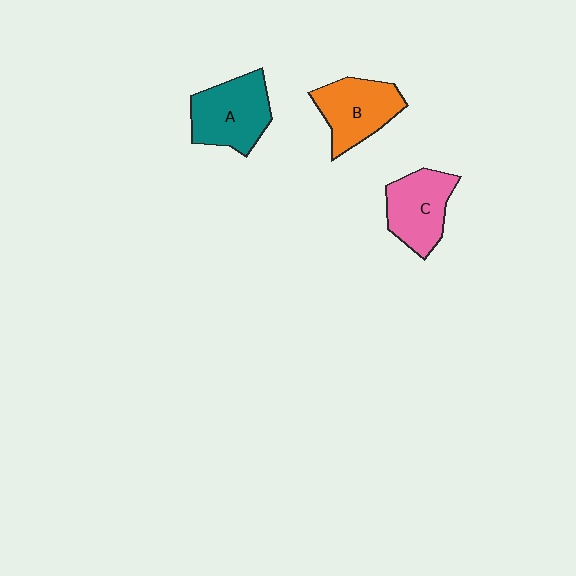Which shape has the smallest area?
Shape C (pink).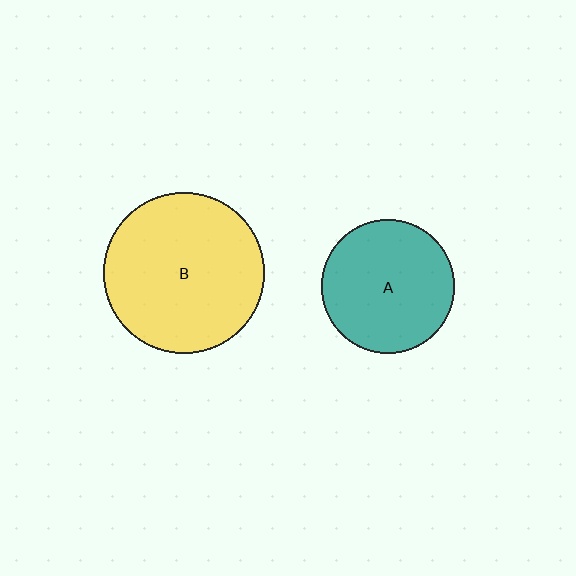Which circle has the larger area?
Circle B (yellow).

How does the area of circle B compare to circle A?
Approximately 1.5 times.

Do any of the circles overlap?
No, none of the circles overlap.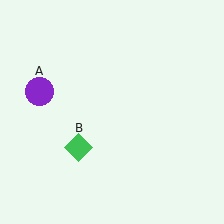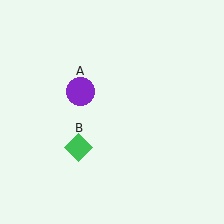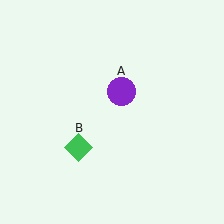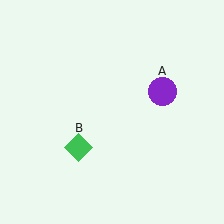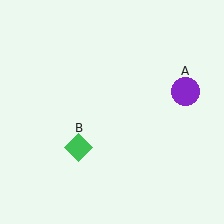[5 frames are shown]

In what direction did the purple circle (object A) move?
The purple circle (object A) moved right.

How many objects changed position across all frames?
1 object changed position: purple circle (object A).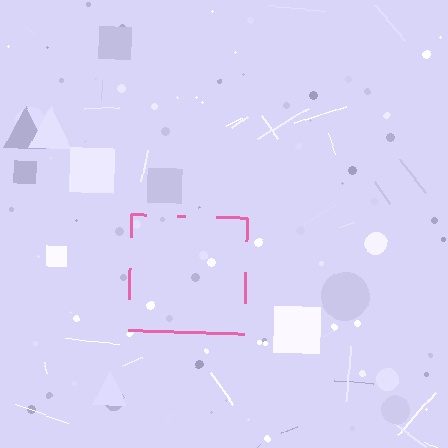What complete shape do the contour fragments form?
The contour fragments form a square.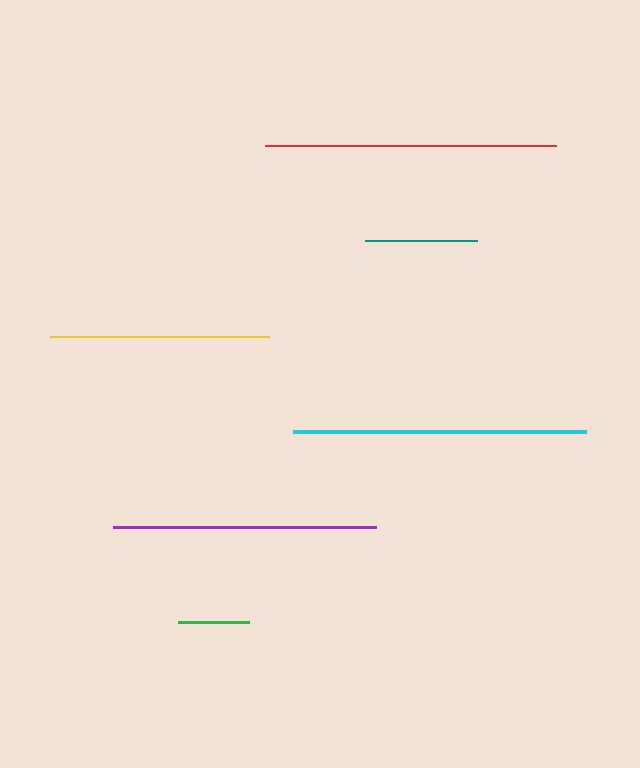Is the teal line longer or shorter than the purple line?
The purple line is longer than the teal line.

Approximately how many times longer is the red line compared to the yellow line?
The red line is approximately 1.3 times the length of the yellow line.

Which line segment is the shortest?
The green line is the shortest at approximately 71 pixels.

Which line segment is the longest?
The cyan line is the longest at approximately 294 pixels.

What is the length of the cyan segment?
The cyan segment is approximately 294 pixels long.